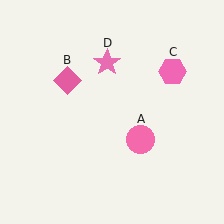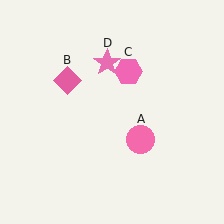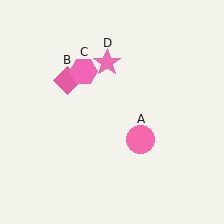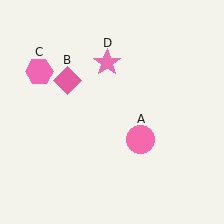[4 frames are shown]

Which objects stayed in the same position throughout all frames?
Pink circle (object A) and pink diamond (object B) and pink star (object D) remained stationary.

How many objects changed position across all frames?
1 object changed position: pink hexagon (object C).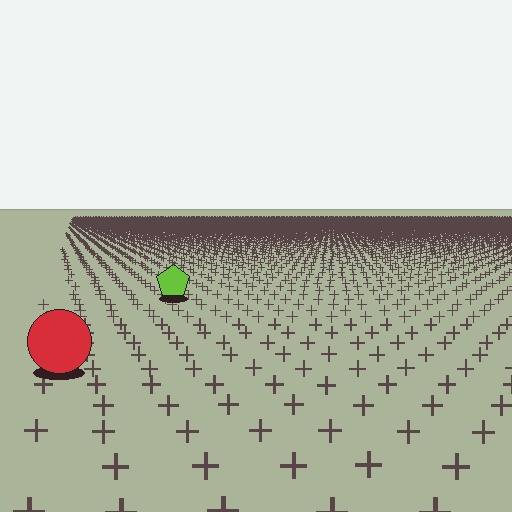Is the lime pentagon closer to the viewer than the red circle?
No. The red circle is closer — you can tell from the texture gradient: the ground texture is coarser near it.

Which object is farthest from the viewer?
The lime pentagon is farthest from the viewer. It appears smaller and the ground texture around it is denser.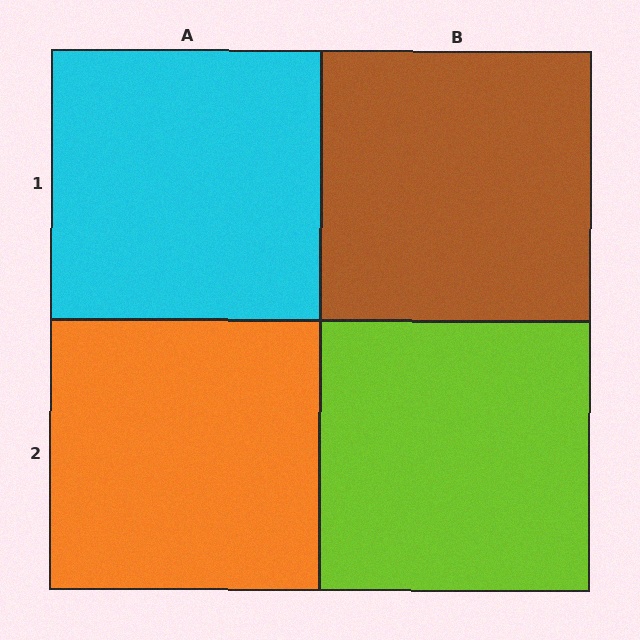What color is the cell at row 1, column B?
Brown.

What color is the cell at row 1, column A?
Cyan.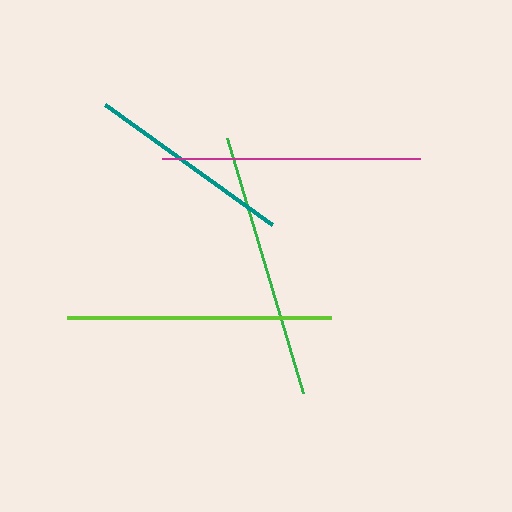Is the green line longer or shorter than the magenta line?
The green line is longer than the magenta line.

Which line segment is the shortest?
The teal line is the shortest at approximately 205 pixels.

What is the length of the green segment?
The green segment is approximately 266 pixels long.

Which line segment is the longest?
The green line is the longest at approximately 266 pixels.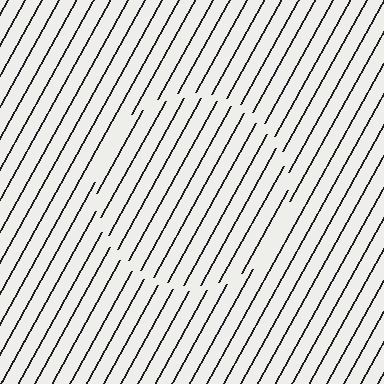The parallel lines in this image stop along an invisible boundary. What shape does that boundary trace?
An illusory circle. The interior of the shape contains the same grating, shifted by half a period — the contour is defined by the phase discontinuity where line-ends from the inner and outer gratings abut.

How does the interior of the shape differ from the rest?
The interior of the shape contains the same grating, shifted by half a period — the contour is defined by the phase discontinuity where line-ends from the inner and outer gratings abut.